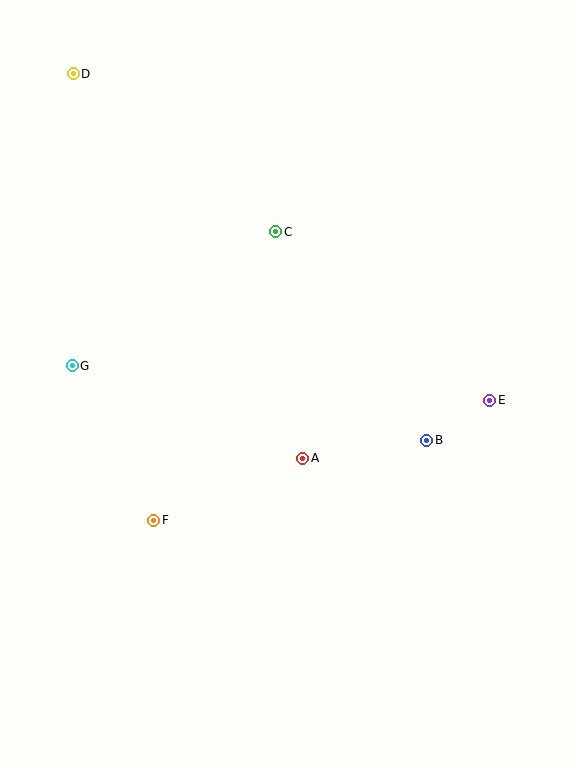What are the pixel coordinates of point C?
Point C is at (276, 232).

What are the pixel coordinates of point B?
Point B is at (427, 440).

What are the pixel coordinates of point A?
Point A is at (303, 458).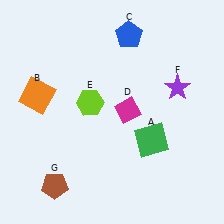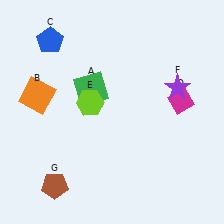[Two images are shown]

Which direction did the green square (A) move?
The green square (A) moved left.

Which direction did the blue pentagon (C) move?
The blue pentagon (C) moved left.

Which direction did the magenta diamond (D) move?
The magenta diamond (D) moved right.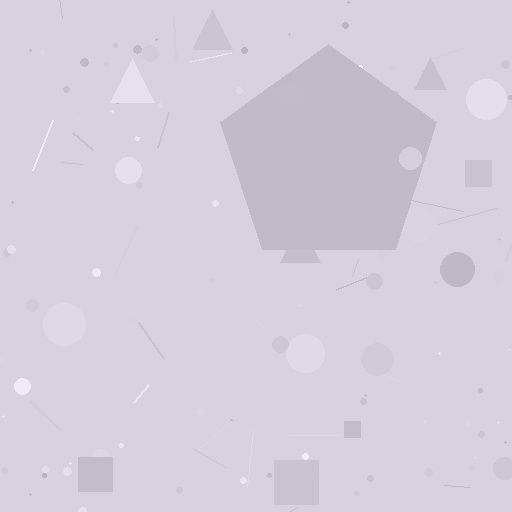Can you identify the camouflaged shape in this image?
The camouflaged shape is a pentagon.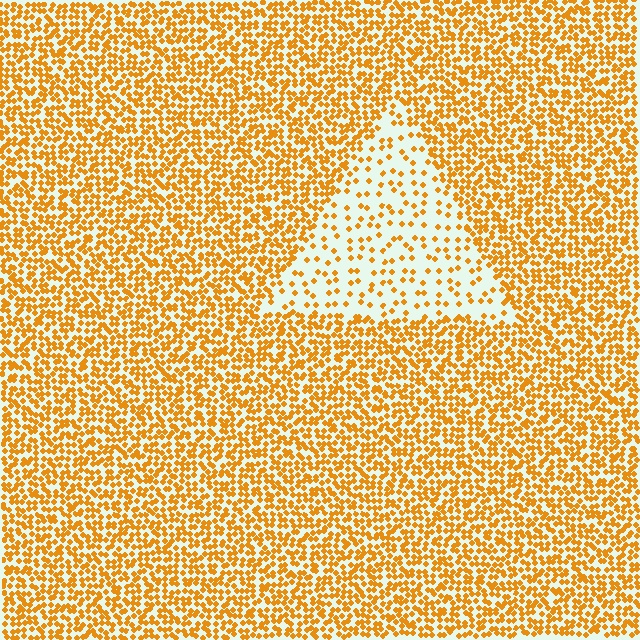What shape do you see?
I see a triangle.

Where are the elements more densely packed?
The elements are more densely packed outside the triangle boundary.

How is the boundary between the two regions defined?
The boundary is defined by a change in element density (approximately 3.0x ratio). All elements are the same color, size, and shape.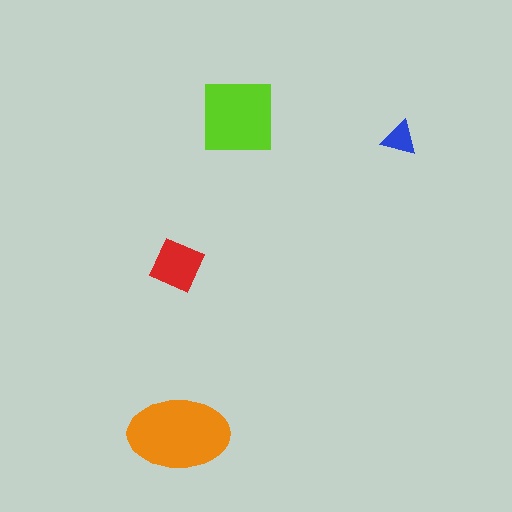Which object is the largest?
The orange ellipse.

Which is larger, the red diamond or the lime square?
The lime square.